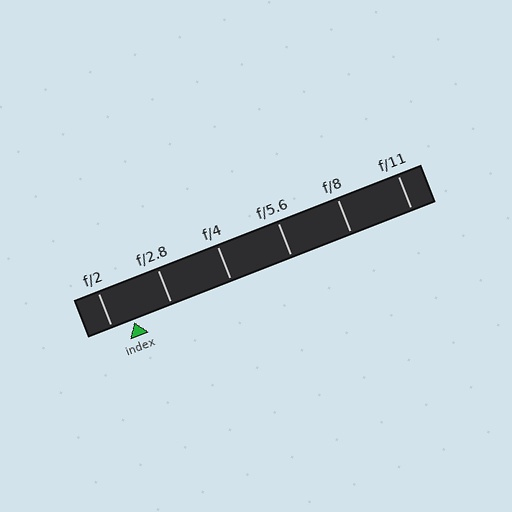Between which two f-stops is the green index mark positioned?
The index mark is between f/2 and f/2.8.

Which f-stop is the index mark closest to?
The index mark is closest to f/2.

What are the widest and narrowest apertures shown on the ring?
The widest aperture shown is f/2 and the narrowest is f/11.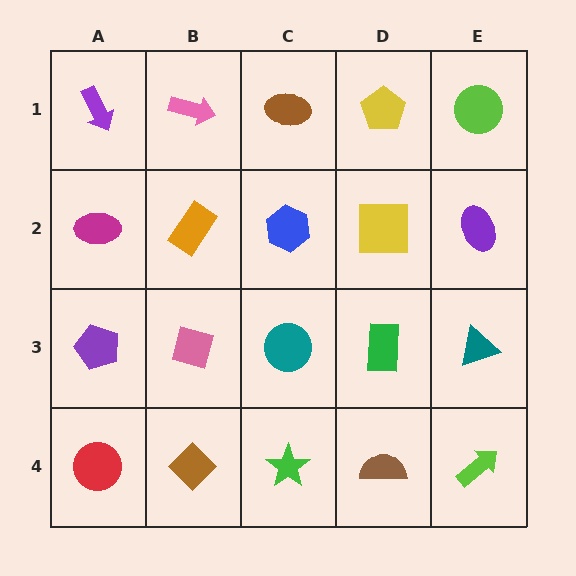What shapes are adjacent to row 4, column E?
A teal triangle (row 3, column E), a brown semicircle (row 4, column D).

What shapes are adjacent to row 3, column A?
A magenta ellipse (row 2, column A), a red circle (row 4, column A), a pink diamond (row 3, column B).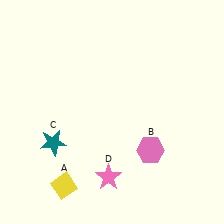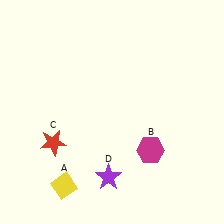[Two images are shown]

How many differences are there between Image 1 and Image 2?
There are 3 differences between the two images.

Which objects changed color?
B changed from pink to magenta. C changed from teal to red. D changed from pink to purple.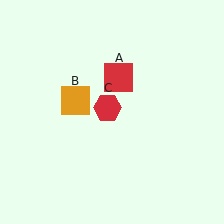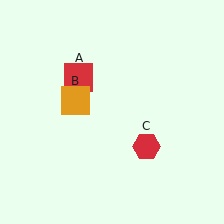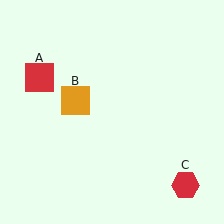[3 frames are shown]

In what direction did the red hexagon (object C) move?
The red hexagon (object C) moved down and to the right.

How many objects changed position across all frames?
2 objects changed position: red square (object A), red hexagon (object C).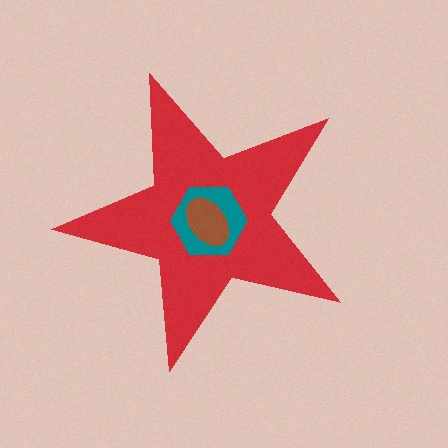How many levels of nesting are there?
3.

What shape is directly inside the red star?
The teal hexagon.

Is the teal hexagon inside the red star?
Yes.